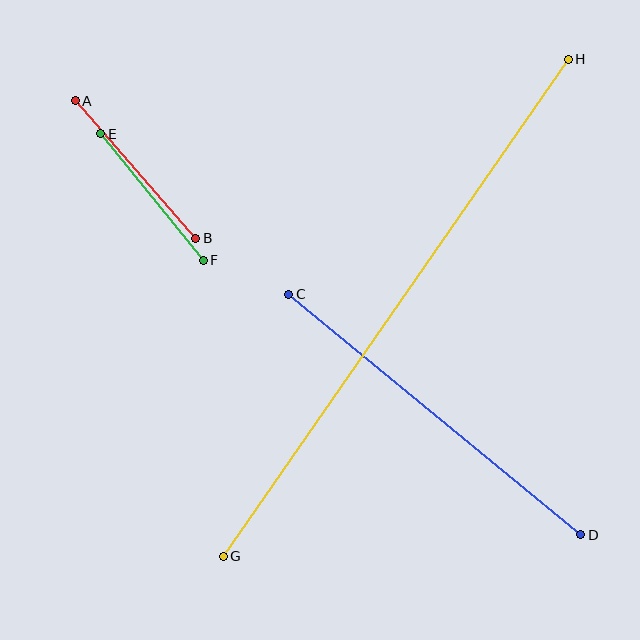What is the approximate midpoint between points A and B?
The midpoint is at approximately (135, 170) pixels.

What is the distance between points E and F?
The distance is approximately 163 pixels.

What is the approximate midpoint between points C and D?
The midpoint is at approximately (435, 414) pixels.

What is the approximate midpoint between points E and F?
The midpoint is at approximately (152, 197) pixels.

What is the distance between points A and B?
The distance is approximately 183 pixels.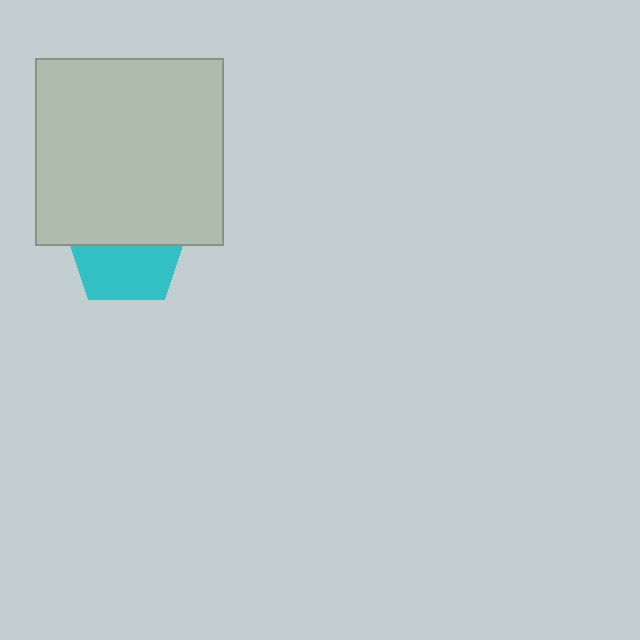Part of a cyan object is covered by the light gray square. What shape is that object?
It is a pentagon.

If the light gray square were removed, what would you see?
You would see the complete cyan pentagon.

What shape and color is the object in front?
The object in front is a light gray square.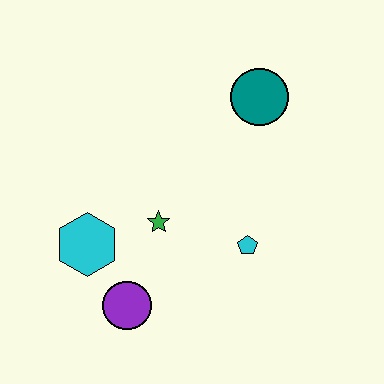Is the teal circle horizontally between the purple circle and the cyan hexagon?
No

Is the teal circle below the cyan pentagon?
No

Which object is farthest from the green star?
The teal circle is farthest from the green star.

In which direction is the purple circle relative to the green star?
The purple circle is below the green star.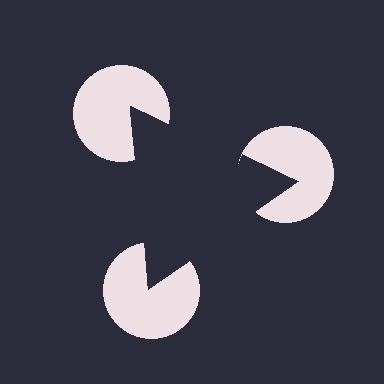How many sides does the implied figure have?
3 sides.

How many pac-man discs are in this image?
There are 3 — one at each vertex of the illusory triangle.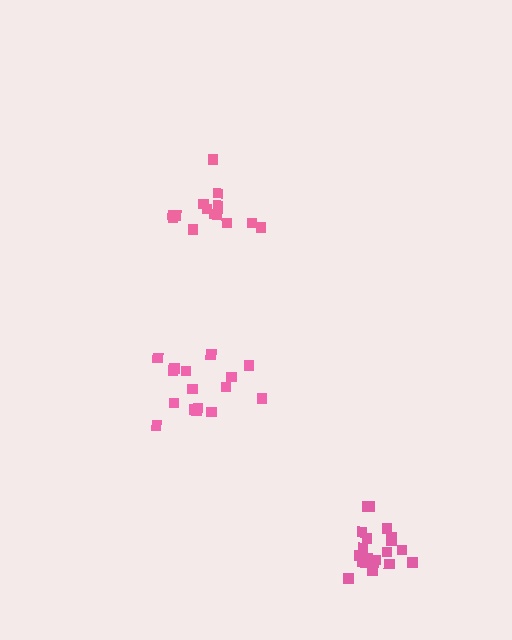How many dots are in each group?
Group 1: 19 dots, Group 2: 14 dots, Group 3: 16 dots (49 total).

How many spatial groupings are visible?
There are 3 spatial groupings.